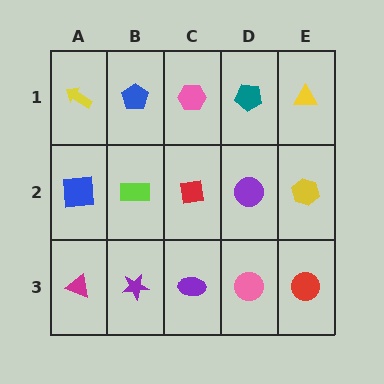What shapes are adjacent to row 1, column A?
A blue square (row 2, column A), a blue pentagon (row 1, column B).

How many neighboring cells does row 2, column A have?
3.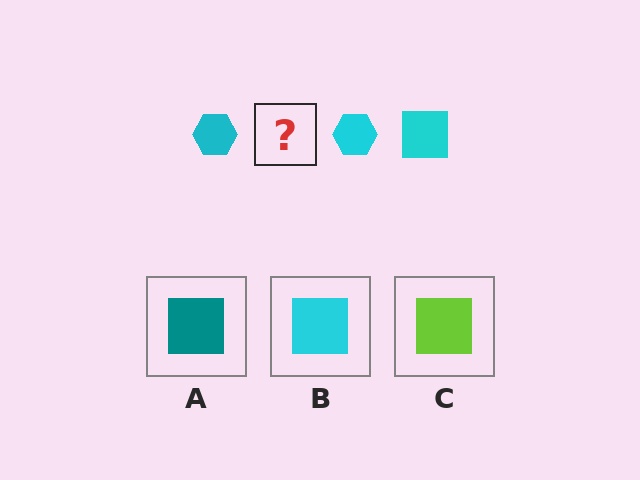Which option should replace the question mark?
Option B.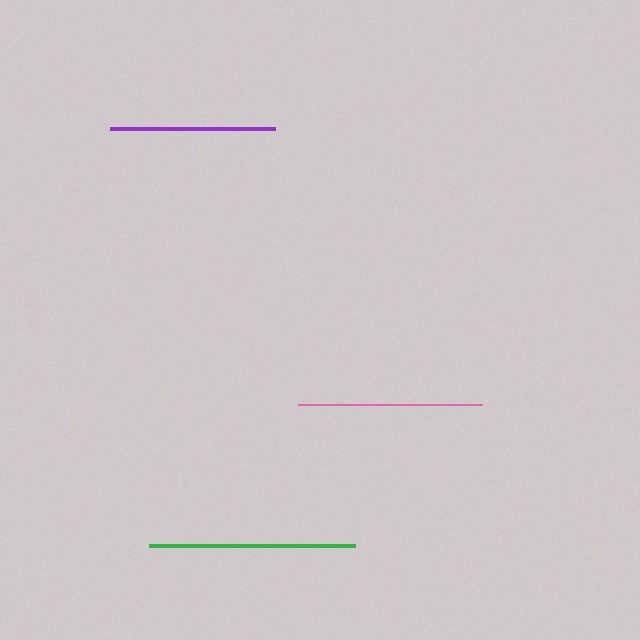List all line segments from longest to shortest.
From longest to shortest: green, pink, purple.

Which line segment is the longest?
The green line is the longest at approximately 207 pixels.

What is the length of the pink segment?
The pink segment is approximately 184 pixels long.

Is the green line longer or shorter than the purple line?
The green line is longer than the purple line.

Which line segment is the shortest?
The purple line is the shortest at approximately 165 pixels.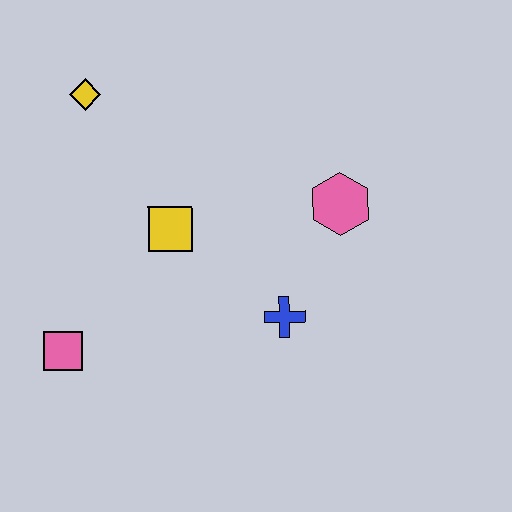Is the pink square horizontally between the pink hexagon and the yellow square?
No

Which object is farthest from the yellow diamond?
The blue cross is farthest from the yellow diamond.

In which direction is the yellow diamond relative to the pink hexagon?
The yellow diamond is to the left of the pink hexagon.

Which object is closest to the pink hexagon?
The blue cross is closest to the pink hexagon.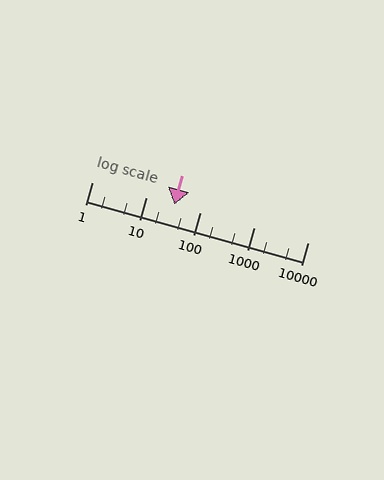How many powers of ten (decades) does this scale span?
The scale spans 4 decades, from 1 to 10000.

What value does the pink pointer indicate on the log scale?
The pointer indicates approximately 34.